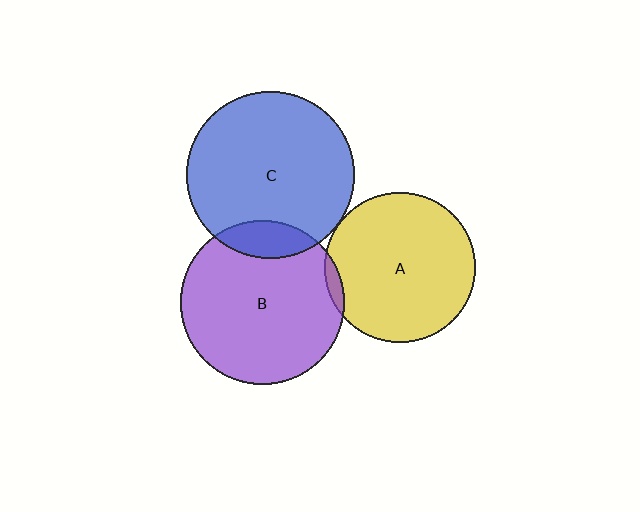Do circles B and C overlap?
Yes.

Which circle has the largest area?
Circle C (blue).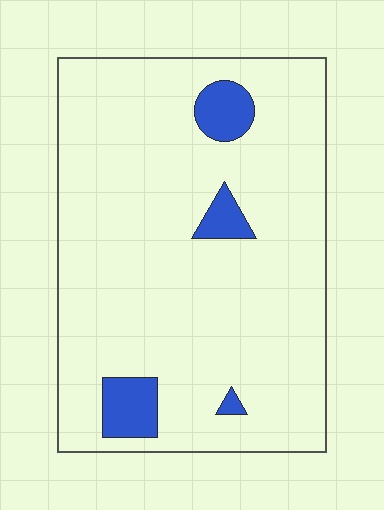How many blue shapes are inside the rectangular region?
4.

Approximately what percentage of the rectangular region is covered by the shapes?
Approximately 10%.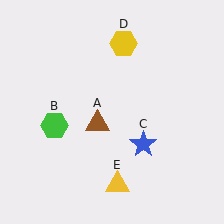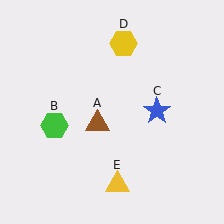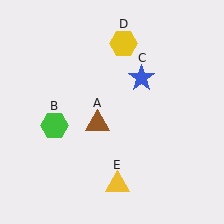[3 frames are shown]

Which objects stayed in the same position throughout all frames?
Brown triangle (object A) and green hexagon (object B) and yellow hexagon (object D) and yellow triangle (object E) remained stationary.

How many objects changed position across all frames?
1 object changed position: blue star (object C).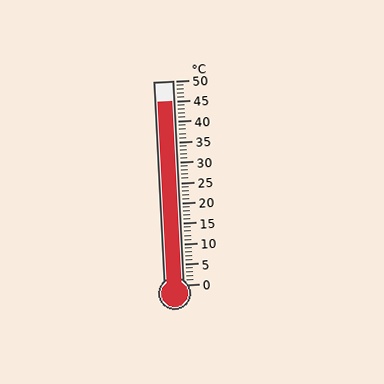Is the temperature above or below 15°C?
The temperature is above 15°C.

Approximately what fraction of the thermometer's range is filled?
The thermometer is filled to approximately 90% of its range.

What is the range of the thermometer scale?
The thermometer scale ranges from 0°C to 50°C.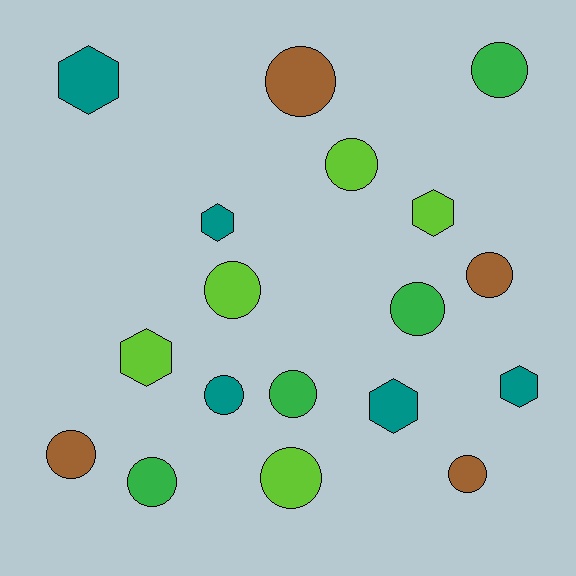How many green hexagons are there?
There are no green hexagons.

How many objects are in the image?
There are 18 objects.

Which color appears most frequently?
Teal, with 5 objects.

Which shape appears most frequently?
Circle, with 12 objects.